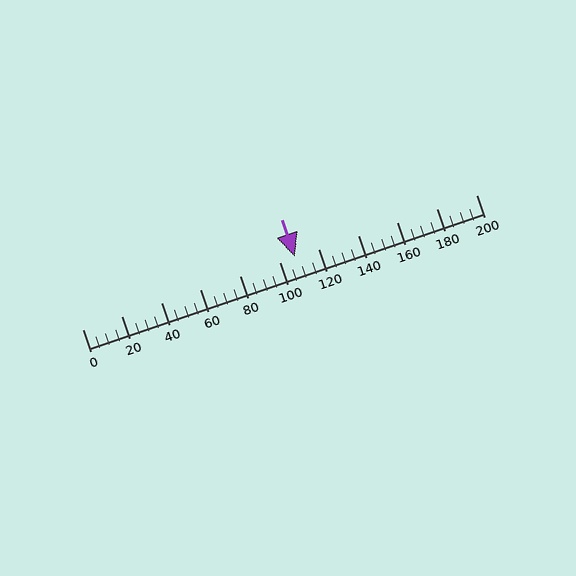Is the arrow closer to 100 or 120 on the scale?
The arrow is closer to 100.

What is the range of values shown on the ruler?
The ruler shows values from 0 to 200.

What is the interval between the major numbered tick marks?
The major tick marks are spaced 20 units apart.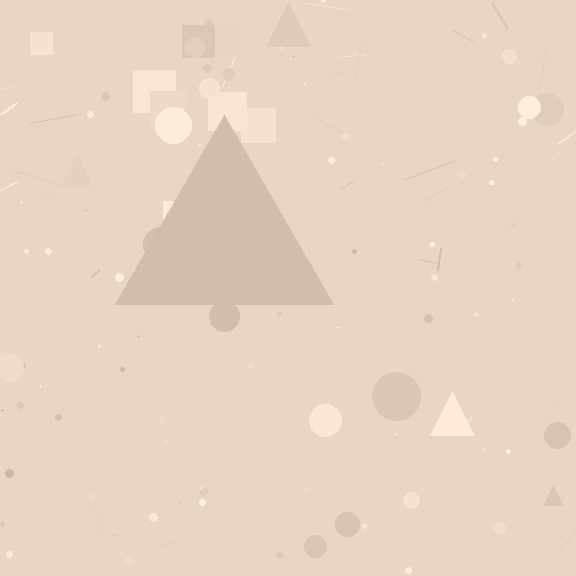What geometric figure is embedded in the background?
A triangle is embedded in the background.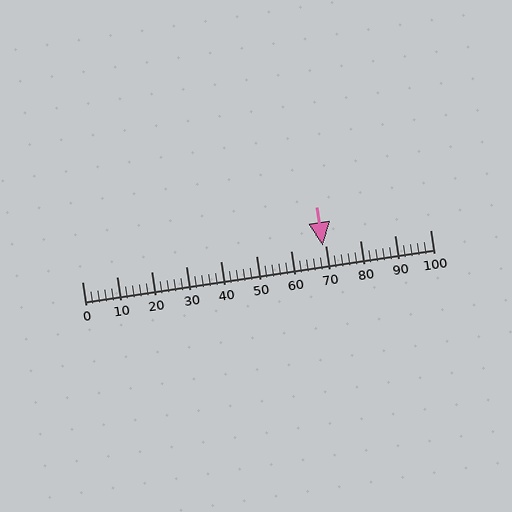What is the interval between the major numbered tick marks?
The major tick marks are spaced 10 units apart.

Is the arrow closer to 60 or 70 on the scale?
The arrow is closer to 70.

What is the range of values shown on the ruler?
The ruler shows values from 0 to 100.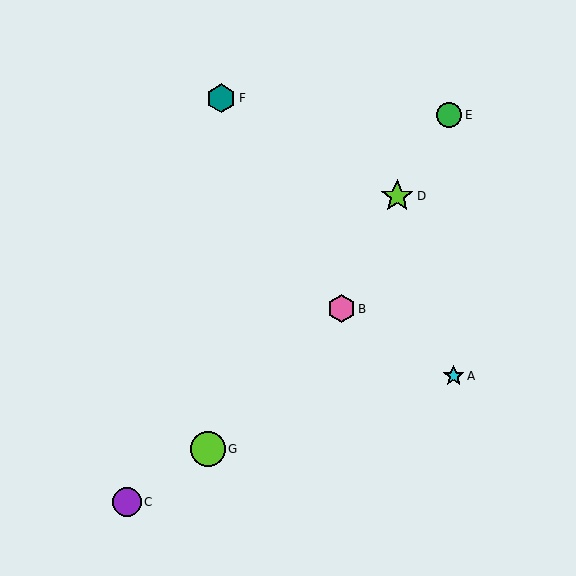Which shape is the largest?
The lime circle (labeled G) is the largest.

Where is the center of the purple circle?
The center of the purple circle is at (127, 502).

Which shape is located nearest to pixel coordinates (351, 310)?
The pink hexagon (labeled B) at (341, 309) is nearest to that location.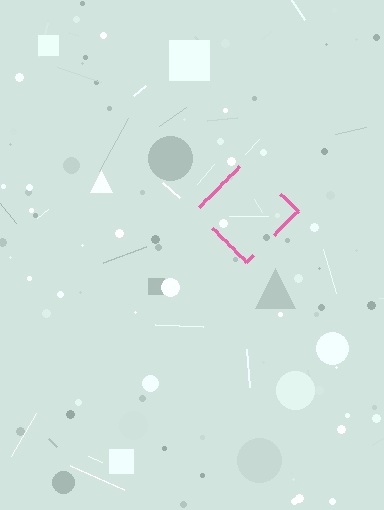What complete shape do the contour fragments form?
The contour fragments form a diamond.